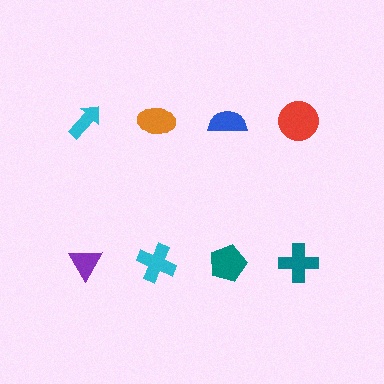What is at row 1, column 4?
A red circle.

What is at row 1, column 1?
A cyan arrow.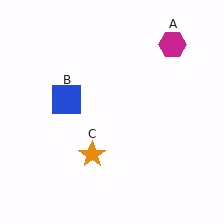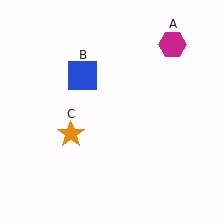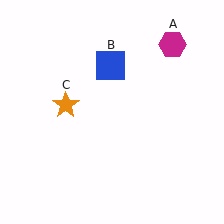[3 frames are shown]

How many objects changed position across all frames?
2 objects changed position: blue square (object B), orange star (object C).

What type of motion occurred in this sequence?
The blue square (object B), orange star (object C) rotated clockwise around the center of the scene.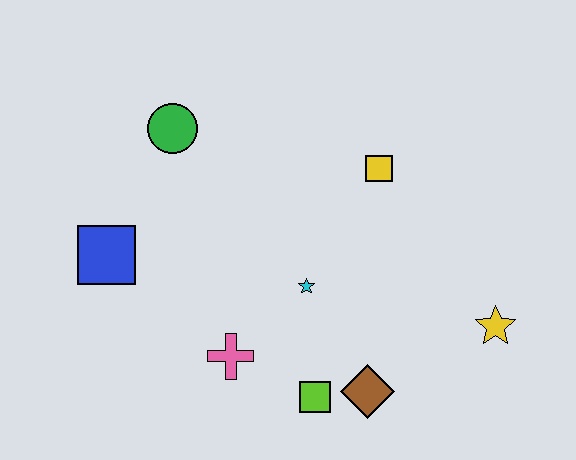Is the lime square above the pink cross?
No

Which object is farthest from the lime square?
The green circle is farthest from the lime square.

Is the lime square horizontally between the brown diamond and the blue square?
Yes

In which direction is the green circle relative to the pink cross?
The green circle is above the pink cross.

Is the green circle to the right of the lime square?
No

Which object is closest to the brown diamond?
The lime square is closest to the brown diamond.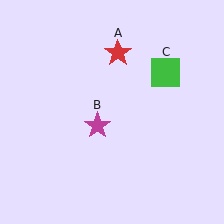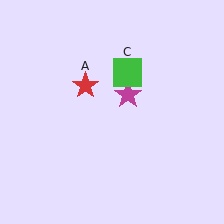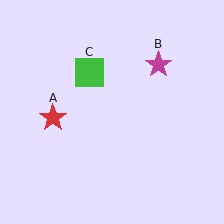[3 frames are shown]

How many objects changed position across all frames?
3 objects changed position: red star (object A), magenta star (object B), green square (object C).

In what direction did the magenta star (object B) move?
The magenta star (object B) moved up and to the right.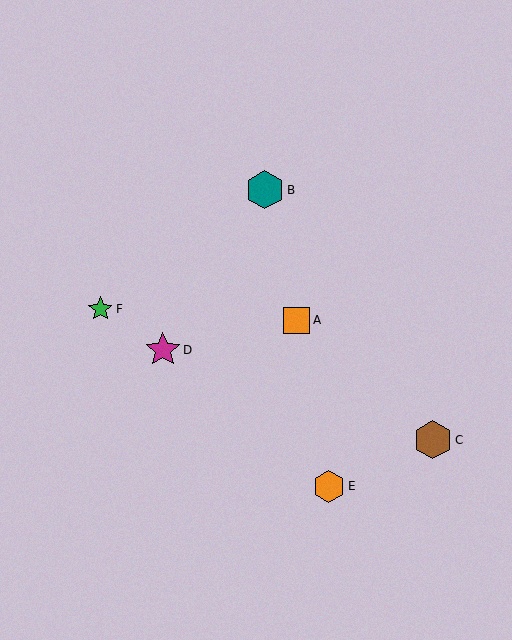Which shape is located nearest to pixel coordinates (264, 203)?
The teal hexagon (labeled B) at (265, 190) is nearest to that location.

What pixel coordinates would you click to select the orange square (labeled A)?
Click at (296, 320) to select the orange square A.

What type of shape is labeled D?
Shape D is a magenta star.